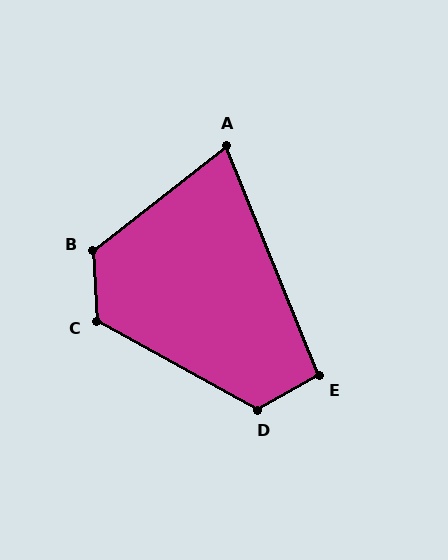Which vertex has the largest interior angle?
B, at approximately 125 degrees.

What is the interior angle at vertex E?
Approximately 98 degrees (obtuse).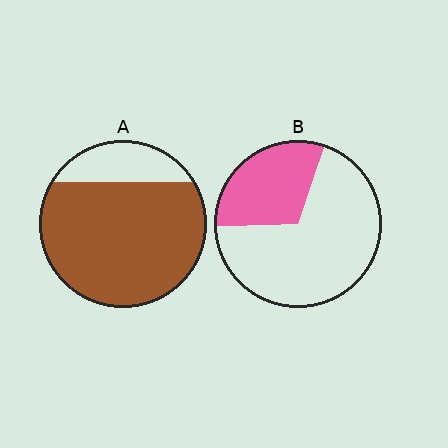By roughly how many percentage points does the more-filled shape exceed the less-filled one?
By roughly 50 percentage points (A over B).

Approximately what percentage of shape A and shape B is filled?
A is approximately 80% and B is approximately 30%.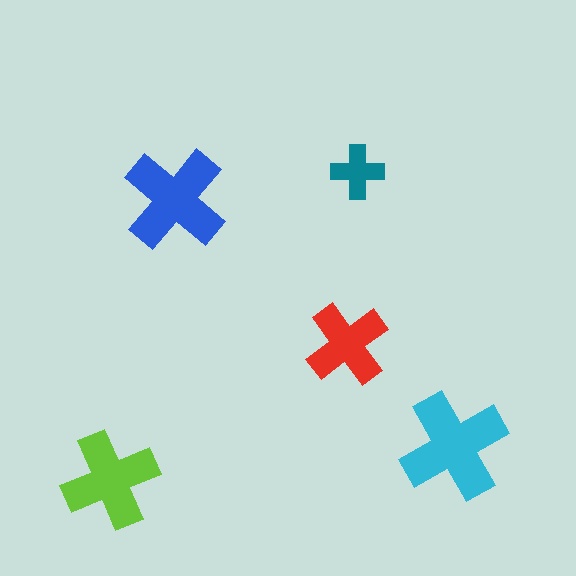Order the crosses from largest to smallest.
the cyan one, the blue one, the lime one, the red one, the teal one.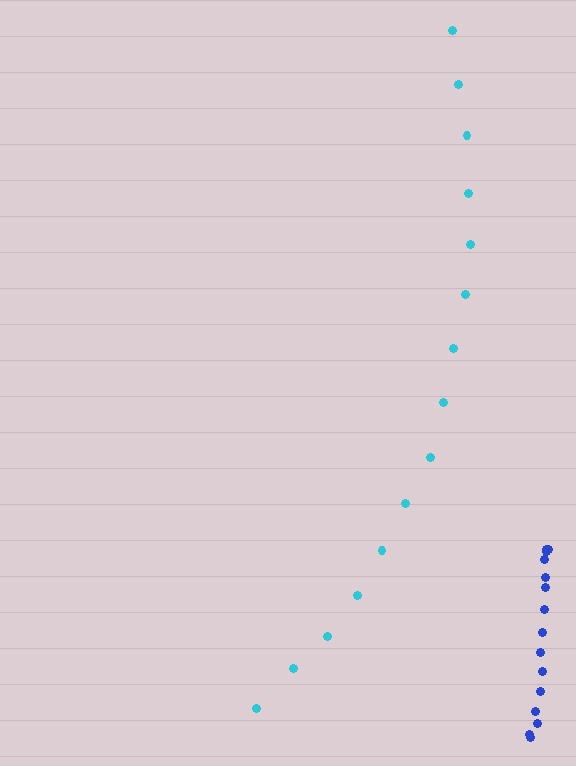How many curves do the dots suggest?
There are 2 distinct paths.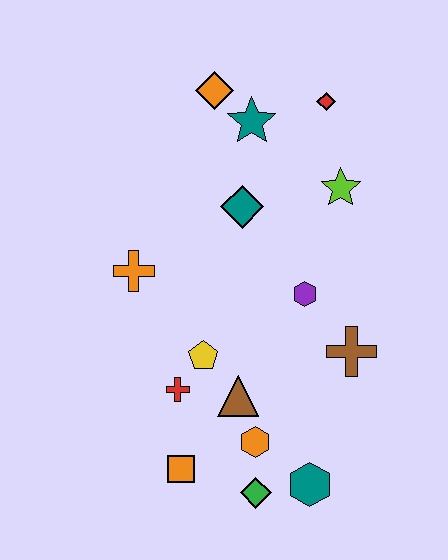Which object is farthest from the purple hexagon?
The orange diamond is farthest from the purple hexagon.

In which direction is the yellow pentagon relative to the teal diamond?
The yellow pentagon is below the teal diamond.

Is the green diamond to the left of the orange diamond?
No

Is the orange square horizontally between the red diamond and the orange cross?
Yes